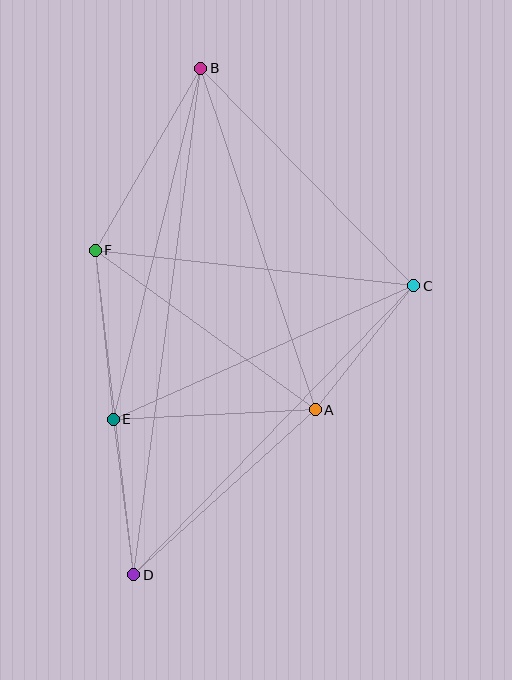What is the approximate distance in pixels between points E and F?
The distance between E and F is approximately 170 pixels.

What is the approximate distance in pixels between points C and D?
The distance between C and D is approximately 402 pixels.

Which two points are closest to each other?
Points D and E are closest to each other.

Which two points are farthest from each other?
Points B and D are farthest from each other.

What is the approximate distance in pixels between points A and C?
The distance between A and C is approximately 158 pixels.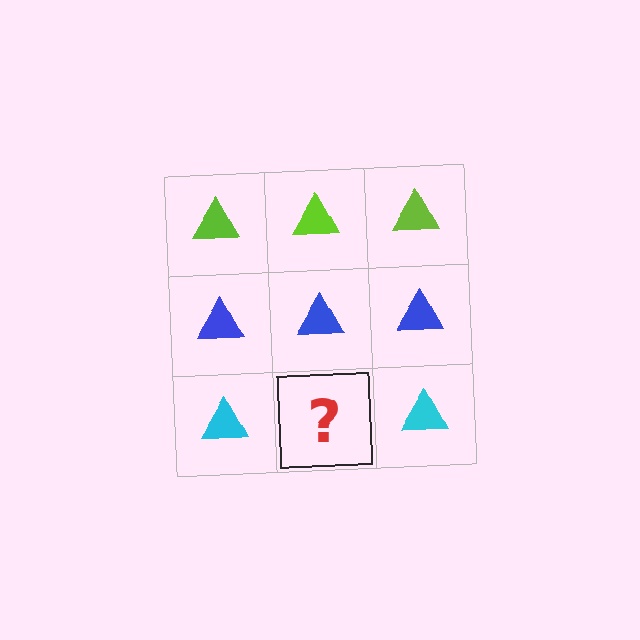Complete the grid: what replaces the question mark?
The question mark should be replaced with a cyan triangle.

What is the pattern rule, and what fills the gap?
The rule is that each row has a consistent color. The gap should be filled with a cyan triangle.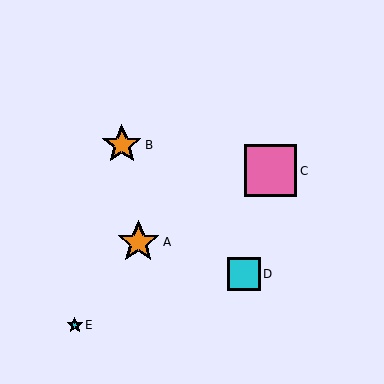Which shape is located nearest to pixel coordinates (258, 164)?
The pink square (labeled C) at (271, 171) is nearest to that location.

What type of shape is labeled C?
Shape C is a pink square.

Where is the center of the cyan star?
The center of the cyan star is at (75, 325).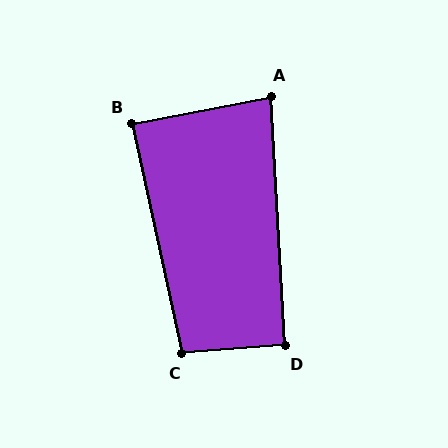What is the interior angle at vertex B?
Approximately 89 degrees (approximately right).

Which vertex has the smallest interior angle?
A, at approximately 82 degrees.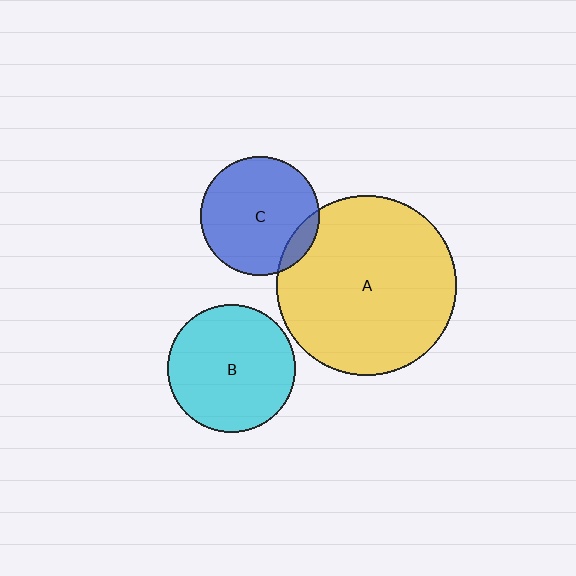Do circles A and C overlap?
Yes.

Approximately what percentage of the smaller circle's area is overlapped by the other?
Approximately 10%.